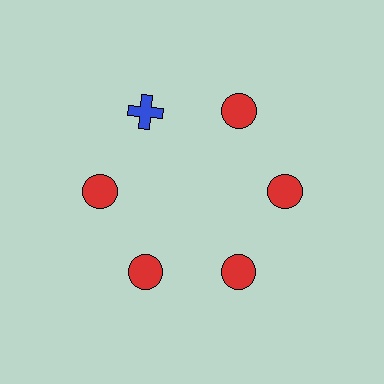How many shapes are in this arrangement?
There are 6 shapes arranged in a ring pattern.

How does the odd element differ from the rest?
It differs in both color (blue instead of red) and shape (cross instead of circle).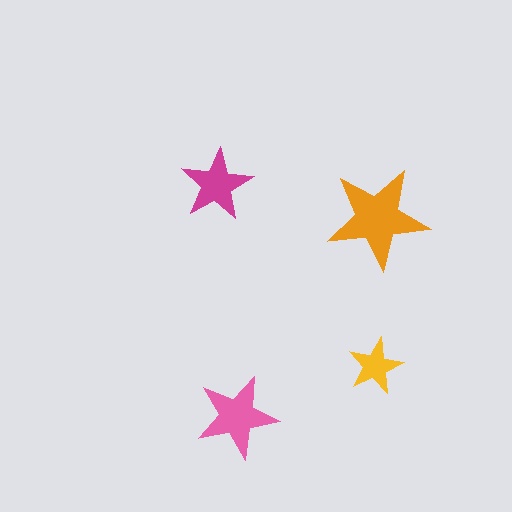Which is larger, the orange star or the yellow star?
The orange one.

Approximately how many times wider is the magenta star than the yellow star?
About 1.5 times wider.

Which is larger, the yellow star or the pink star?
The pink one.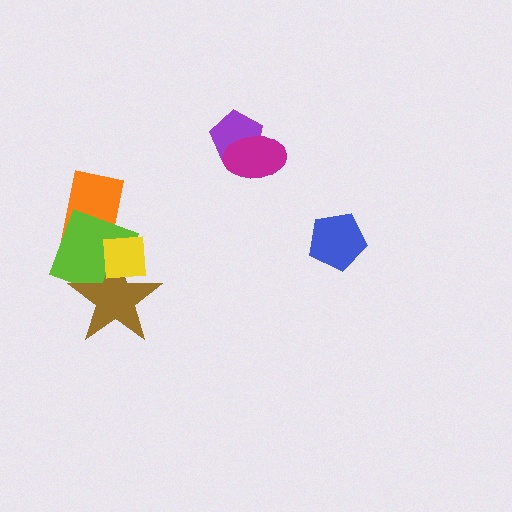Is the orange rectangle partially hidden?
Yes, it is partially covered by another shape.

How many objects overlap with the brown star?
2 objects overlap with the brown star.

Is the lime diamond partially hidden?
Yes, it is partially covered by another shape.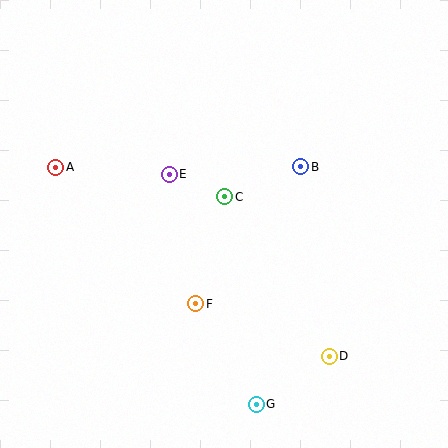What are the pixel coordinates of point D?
Point D is at (329, 356).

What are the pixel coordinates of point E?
Point E is at (169, 174).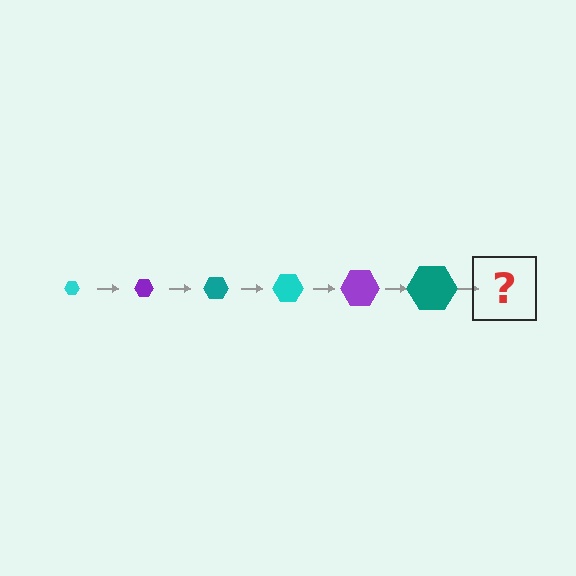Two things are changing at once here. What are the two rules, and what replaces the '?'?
The two rules are that the hexagon grows larger each step and the color cycles through cyan, purple, and teal. The '?' should be a cyan hexagon, larger than the previous one.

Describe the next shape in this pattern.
It should be a cyan hexagon, larger than the previous one.